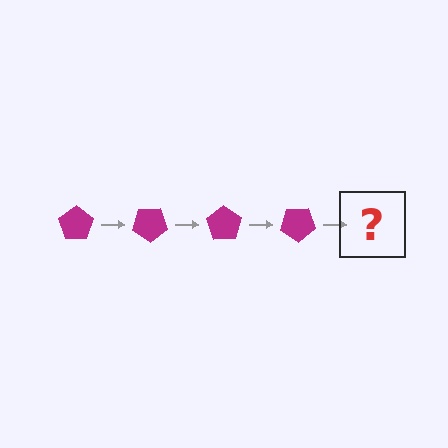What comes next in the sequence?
The next element should be a magenta pentagon rotated 140 degrees.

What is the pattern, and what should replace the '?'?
The pattern is that the pentagon rotates 35 degrees each step. The '?' should be a magenta pentagon rotated 140 degrees.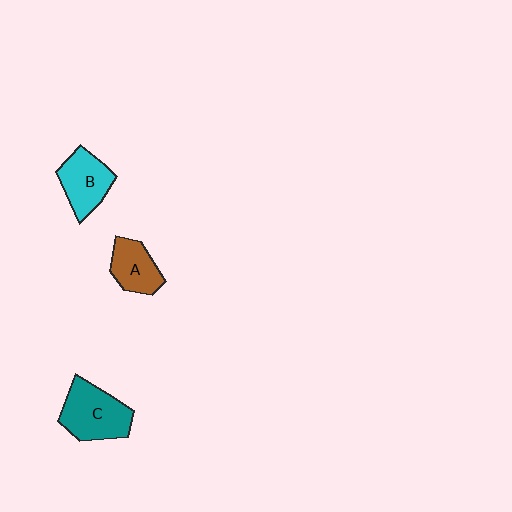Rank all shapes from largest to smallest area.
From largest to smallest: C (teal), B (cyan), A (brown).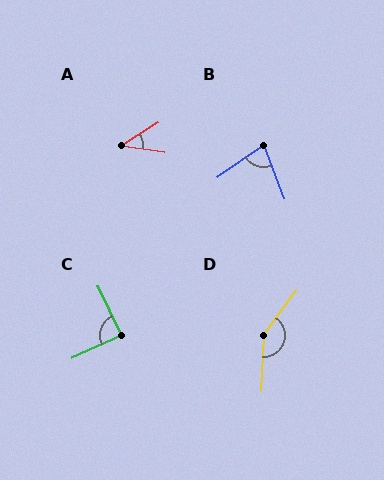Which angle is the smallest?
A, at approximately 41 degrees.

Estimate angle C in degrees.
Approximately 89 degrees.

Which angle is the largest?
D, at approximately 146 degrees.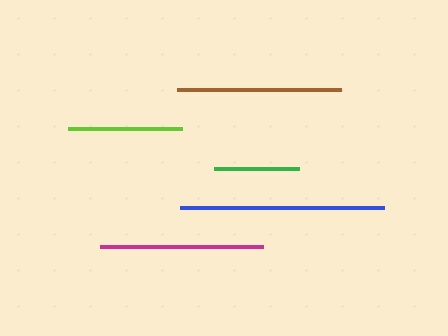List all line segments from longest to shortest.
From longest to shortest: blue, brown, magenta, lime, green.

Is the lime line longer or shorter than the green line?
The lime line is longer than the green line.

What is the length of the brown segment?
The brown segment is approximately 165 pixels long.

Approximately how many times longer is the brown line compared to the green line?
The brown line is approximately 1.9 times the length of the green line.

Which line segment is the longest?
The blue line is the longest at approximately 204 pixels.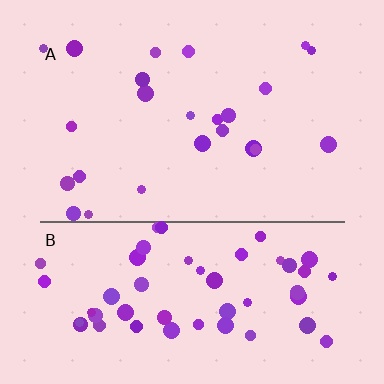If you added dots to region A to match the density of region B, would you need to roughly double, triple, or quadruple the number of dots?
Approximately double.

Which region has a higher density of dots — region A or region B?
B (the bottom).